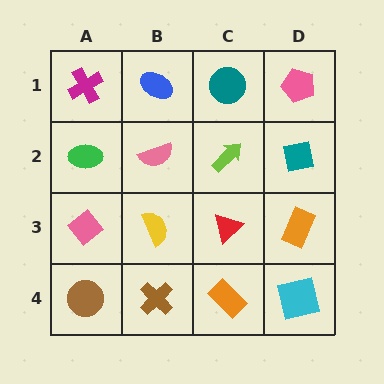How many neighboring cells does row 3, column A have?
3.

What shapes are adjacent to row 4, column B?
A yellow semicircle (row 3, column B), a brown circle (row 4, column A), an orange rectangle (row 4, column C).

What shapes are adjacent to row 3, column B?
A pink semicircle (row 2, column B), a brown cross (row 4, column B), a pink diamond (row 3, column A), a red triangle (row 3, column C).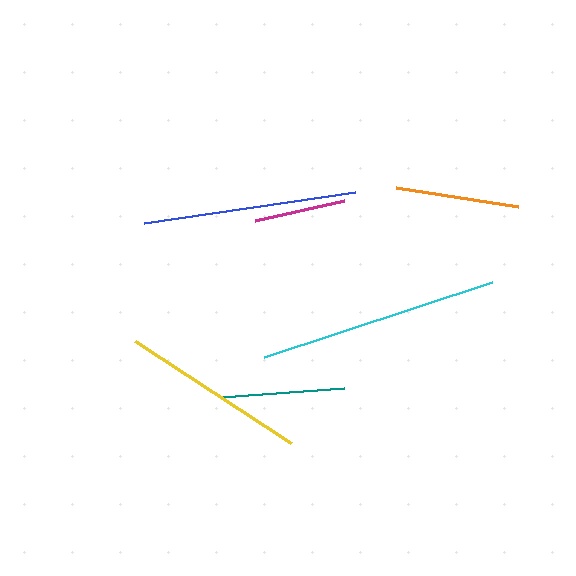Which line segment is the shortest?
The magenta line is the shortest at approximately 91 pixels.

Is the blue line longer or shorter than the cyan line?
The cyan line is longer than the blue line.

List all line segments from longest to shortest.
From longest to shortest: cyan, blue, yellow, orange, teal, magenta.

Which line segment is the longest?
The cyan line is the longest at approximately 241 pixels.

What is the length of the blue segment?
The blue segment is approximately 214 pixels long.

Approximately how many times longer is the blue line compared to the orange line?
The blue line is approximately 1.7 times the length of the orange line.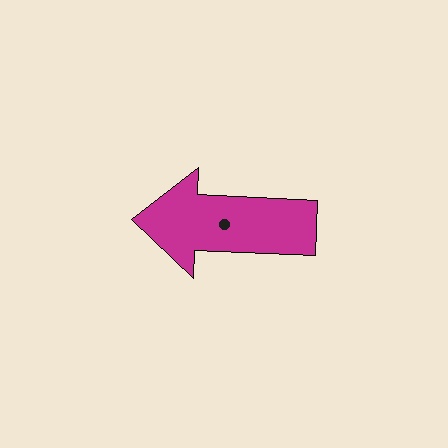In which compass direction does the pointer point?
West.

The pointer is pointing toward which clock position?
Roughly 9 o'clock.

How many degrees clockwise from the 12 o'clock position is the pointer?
Approximately 273 degrees.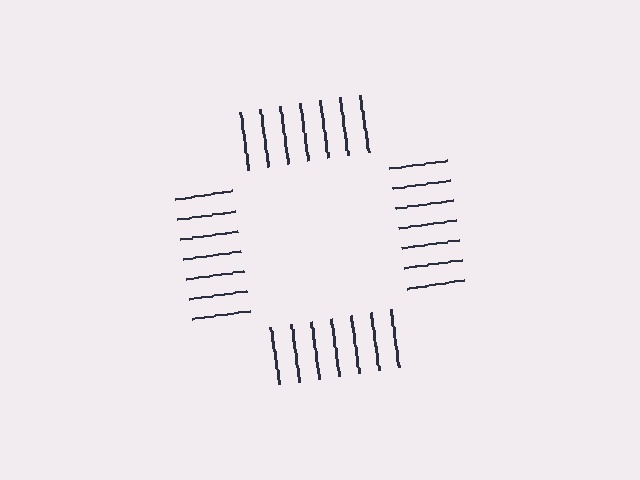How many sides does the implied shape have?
4 sides — the line-ends trace a square.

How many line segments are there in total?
28 — 7 along each of the 4 edges.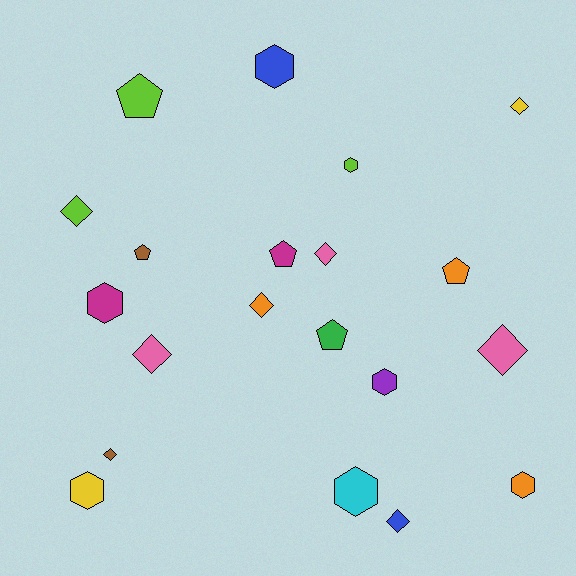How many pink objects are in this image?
There are 3 pink objects.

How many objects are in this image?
There are 20 objects.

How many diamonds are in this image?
There are 8 diamonds.